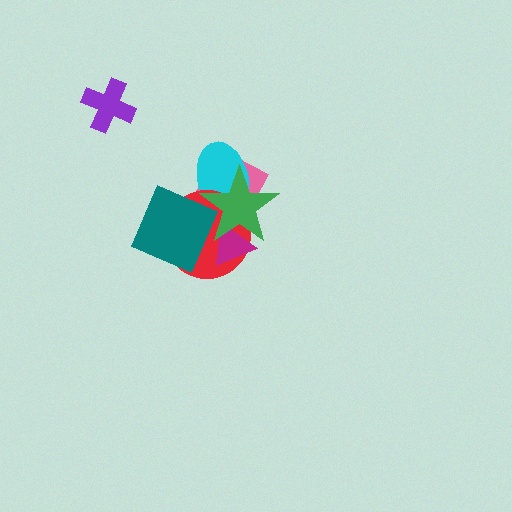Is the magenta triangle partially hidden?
Yes, it is partially covered by another shape.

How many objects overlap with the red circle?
5 objects overlap with the red circle.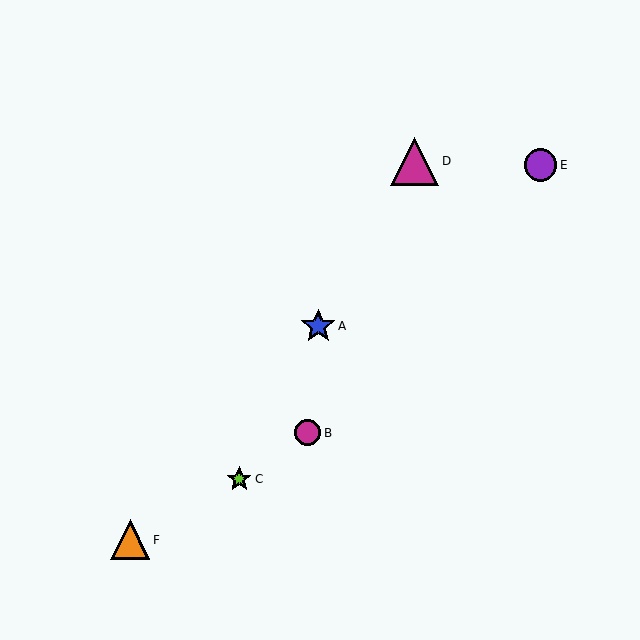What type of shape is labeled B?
Shape B is a magenta circle.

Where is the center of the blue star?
The center of the blue star is at (318, 326).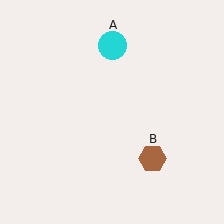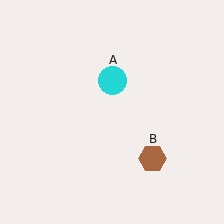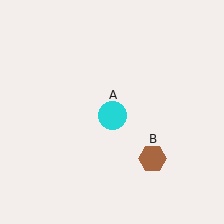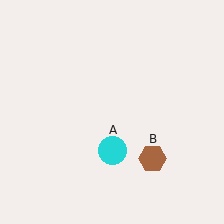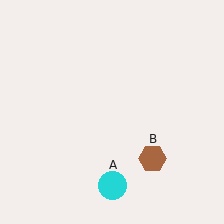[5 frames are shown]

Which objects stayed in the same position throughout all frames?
Brown hexagon (object B) remained stationary.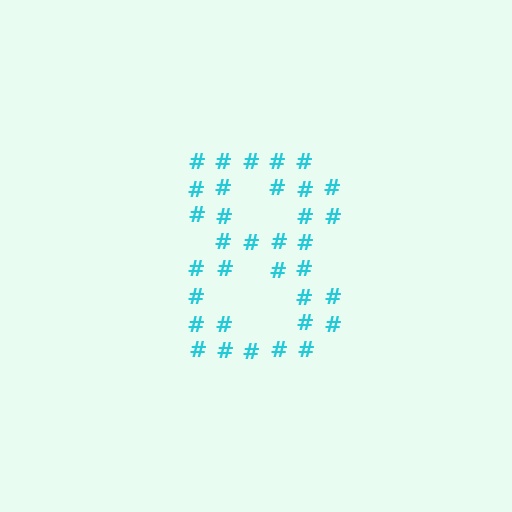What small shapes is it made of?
It is made of small hash symbols.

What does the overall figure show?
The overall figure shows the digit 8.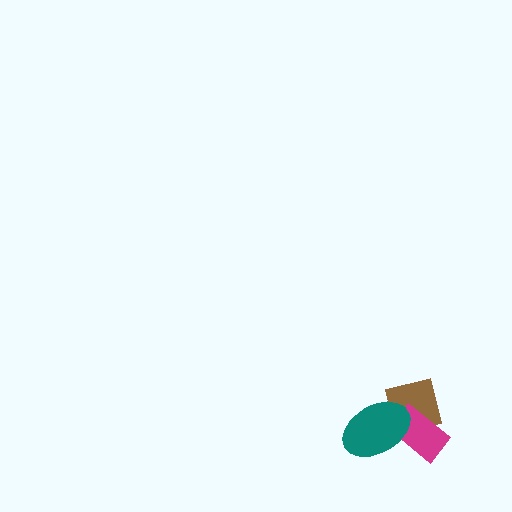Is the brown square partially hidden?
Yes, it is partially covered by another shape.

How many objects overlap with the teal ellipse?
2 objects overlap with the teal ellipse.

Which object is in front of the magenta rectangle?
The teal ellipse is in front of the magenta rectangle.